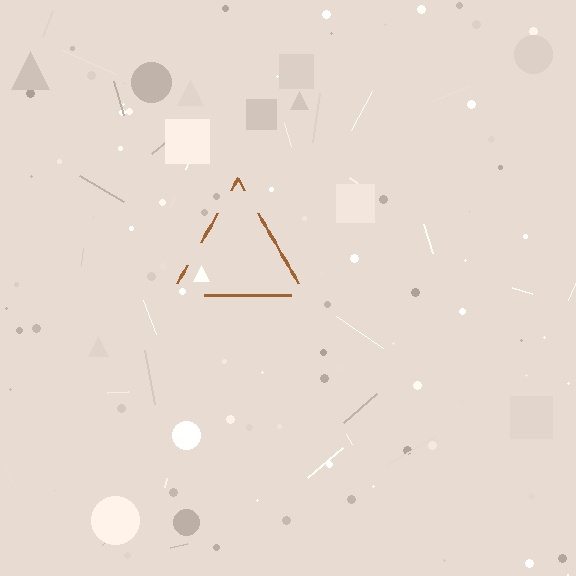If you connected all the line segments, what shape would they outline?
They would outline a triangle.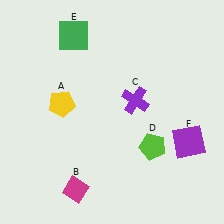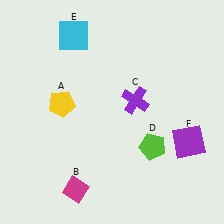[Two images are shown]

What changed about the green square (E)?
In Image 1, E is green. In Image 2, it changed to cyan.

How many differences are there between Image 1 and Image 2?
There is 1 difference between the two images.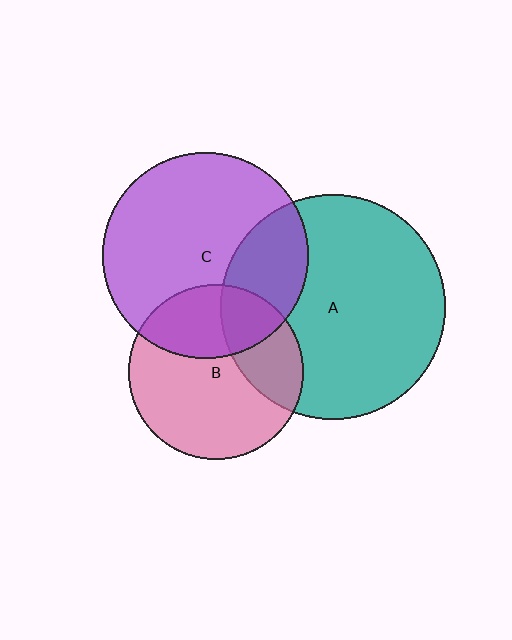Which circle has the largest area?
Circle A (teal).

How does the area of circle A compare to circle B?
Approximately 1.7 times.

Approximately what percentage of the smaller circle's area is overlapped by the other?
Approximately 25%.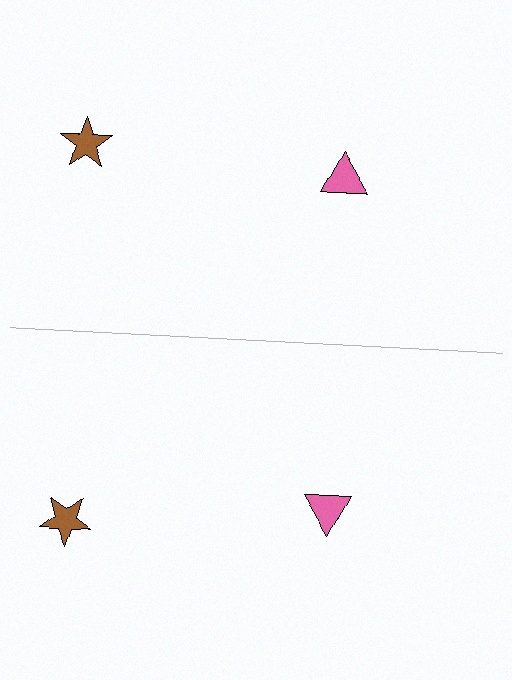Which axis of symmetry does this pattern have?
The pattern has a horizontal axis of symmetry running through the center of the image.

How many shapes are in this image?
There are 4 shapes in this image.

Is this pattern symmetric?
Yes, this pattern has bilateral (reflection) symmetry.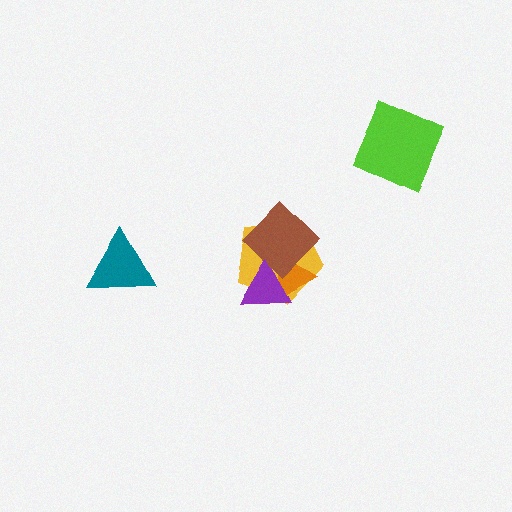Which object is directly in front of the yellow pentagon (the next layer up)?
The orange triangle is directly in front of the yellow pentagon.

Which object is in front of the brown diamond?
The purple triangle is in front of the brown diamond.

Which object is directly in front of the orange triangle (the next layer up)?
The brown diamond is directly in front of the orange triangle.